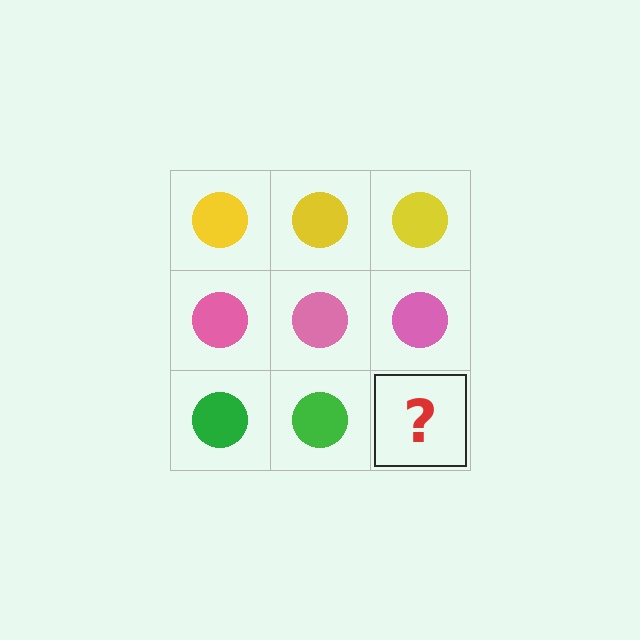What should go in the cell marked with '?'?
The missing cell should contain a green circle.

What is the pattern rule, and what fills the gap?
The rule is that each row has a consistent color. The gap should be filled with a green circle.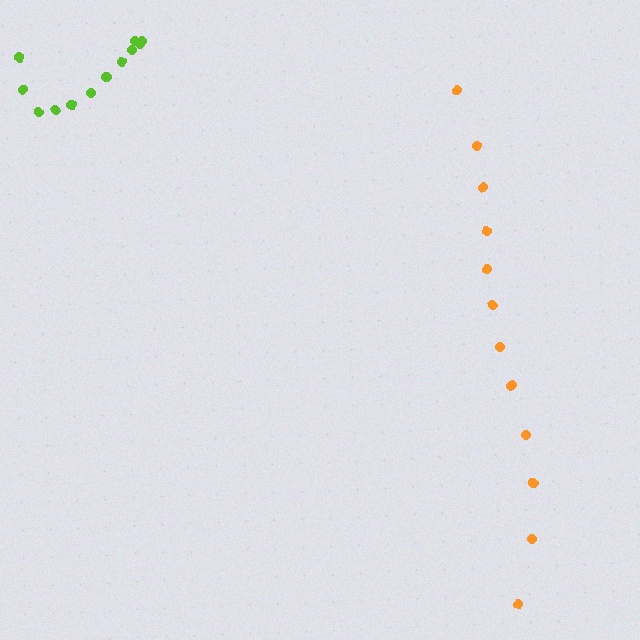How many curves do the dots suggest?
There are 2 distinct paths.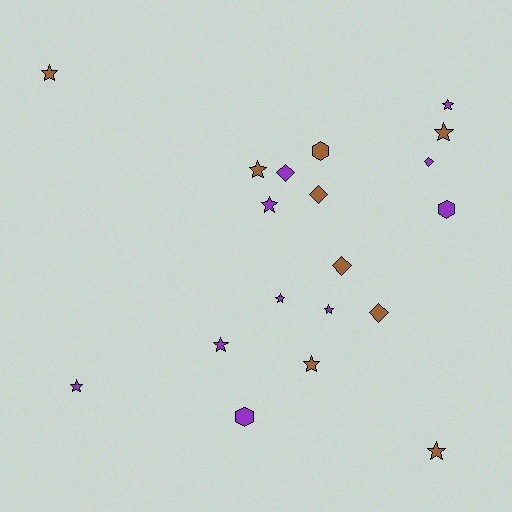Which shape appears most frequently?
Star, with 11 objects.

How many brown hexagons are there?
There is 1 brown hexagon.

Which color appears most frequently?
Purple, with 10 objects.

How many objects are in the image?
There are 19 objects.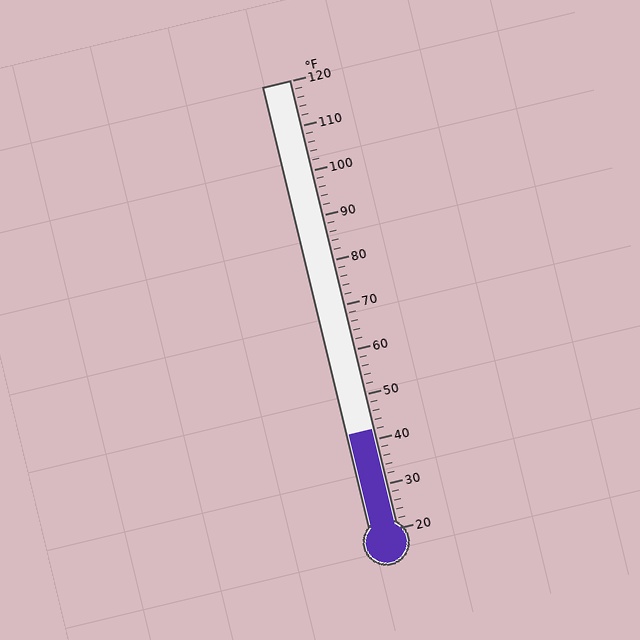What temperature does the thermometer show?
The thermometer shows approximately 42°F.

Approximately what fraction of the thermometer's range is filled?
The thermometer is filled to approximately 20% of its range.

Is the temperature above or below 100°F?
The temperature is below 100°F.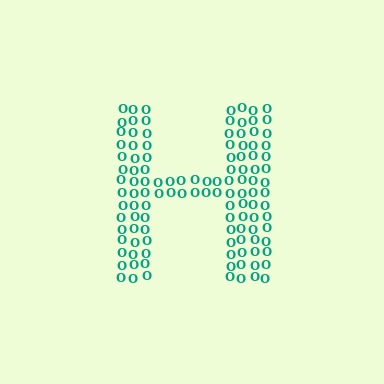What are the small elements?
The small elements are letter O's.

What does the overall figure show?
The overall figure shows the letter H.